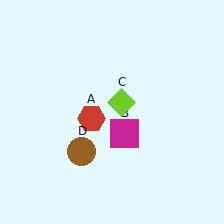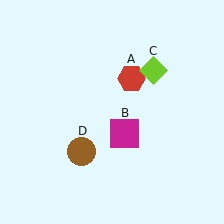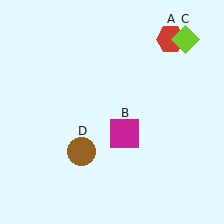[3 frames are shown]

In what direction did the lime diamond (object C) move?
The lime diamond (object C) moved up and to the right.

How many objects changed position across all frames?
2 objects changed position: red hexagon (object A), lime diamond (object C).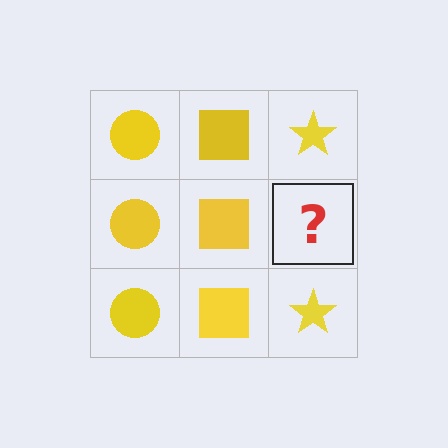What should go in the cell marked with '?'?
The missing cell should contain a yellow star.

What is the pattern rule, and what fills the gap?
The rule is that each column has a consistent shape. The gap should be filled with a yellow star.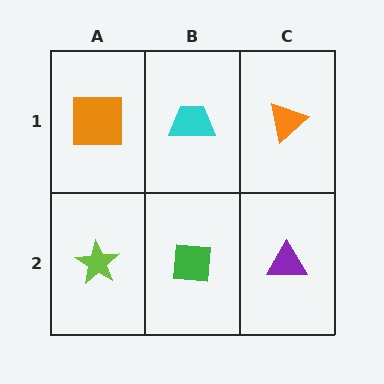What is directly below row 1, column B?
A green square.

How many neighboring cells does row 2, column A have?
2.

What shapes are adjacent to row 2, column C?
An orange triangle (row 1, column C), a green square (row 2, column B).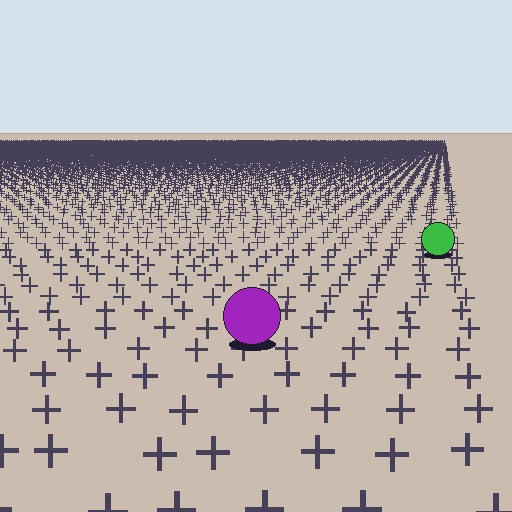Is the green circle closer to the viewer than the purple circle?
No. The purple circle is closer — you can tell from the texture gradient: the ground texture is coarser near it.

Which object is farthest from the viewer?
The green circle is farthest from the viewer. It appears smaller and the ground texture around it is denser.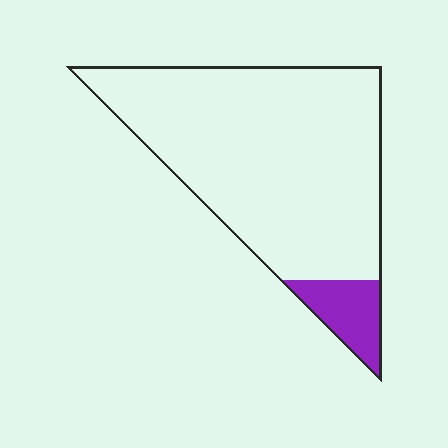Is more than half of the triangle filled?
No.